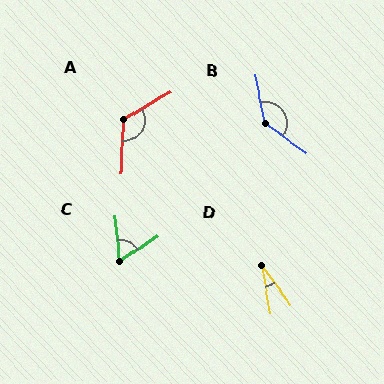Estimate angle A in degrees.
Approximately 122 degrees.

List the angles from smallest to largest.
D (27°), C (62°), A (122°), B (137°).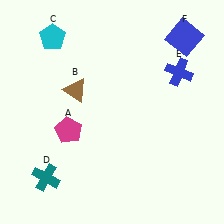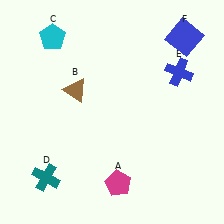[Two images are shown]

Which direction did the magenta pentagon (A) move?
The magenta pentagon (A) moved down.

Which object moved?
The magenta pentagon (A) moved down.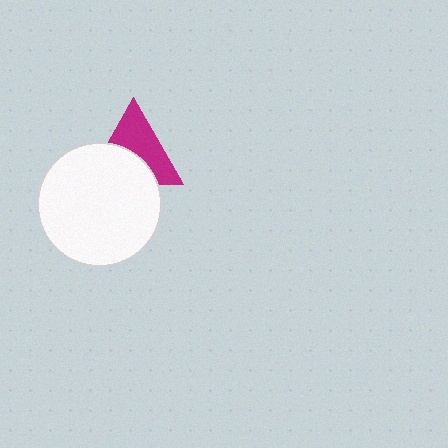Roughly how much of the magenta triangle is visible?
About half of it is visible (roughly 54%).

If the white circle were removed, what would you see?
You would see the complete magenta triangle.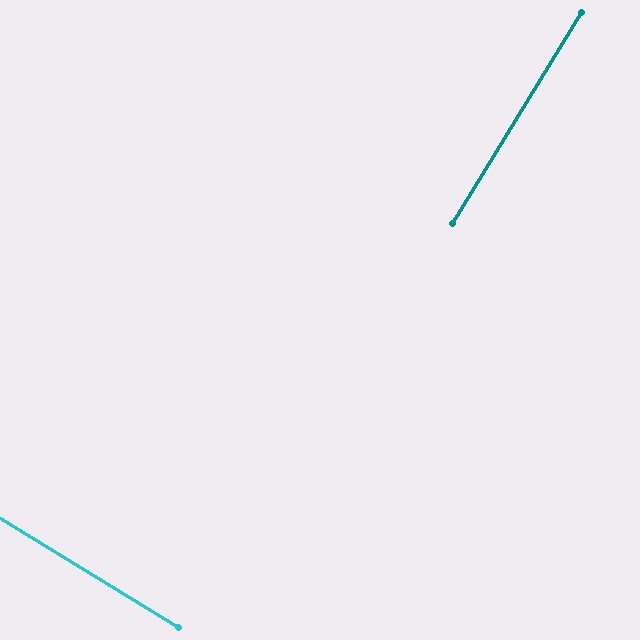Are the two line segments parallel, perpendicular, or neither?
Perpendicular — they meet at approximately 90°.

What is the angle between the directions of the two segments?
Approximately 90 degrees.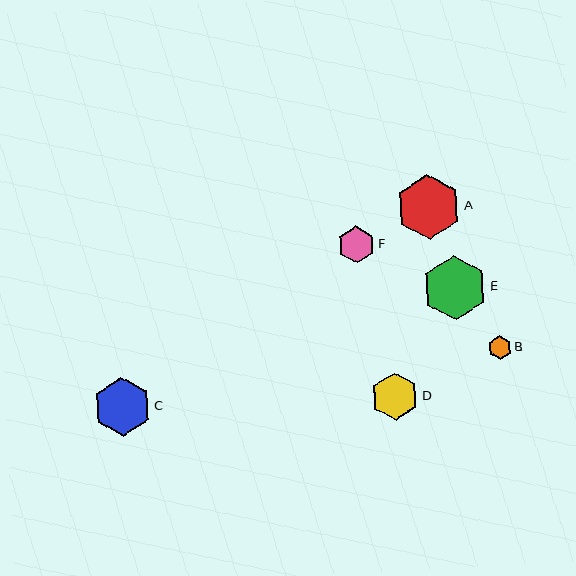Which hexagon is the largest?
Hexagon A is the largest with a size of approximately 64 pixels.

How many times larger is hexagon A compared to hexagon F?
Hexagon A is approximately 1.7 times the size of hexagon F.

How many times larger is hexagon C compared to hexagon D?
Hexagon C is approximately 1.2 times the size of hexagon D.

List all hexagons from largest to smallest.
From largest to smallest: A, E, C, D, F, B.